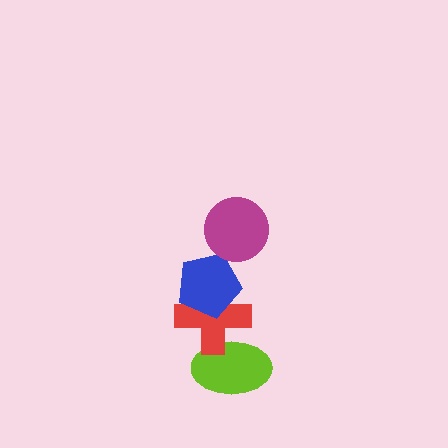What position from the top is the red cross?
The red cross is 3rd from the top.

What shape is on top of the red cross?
The blue pentagon is on top of the red cross.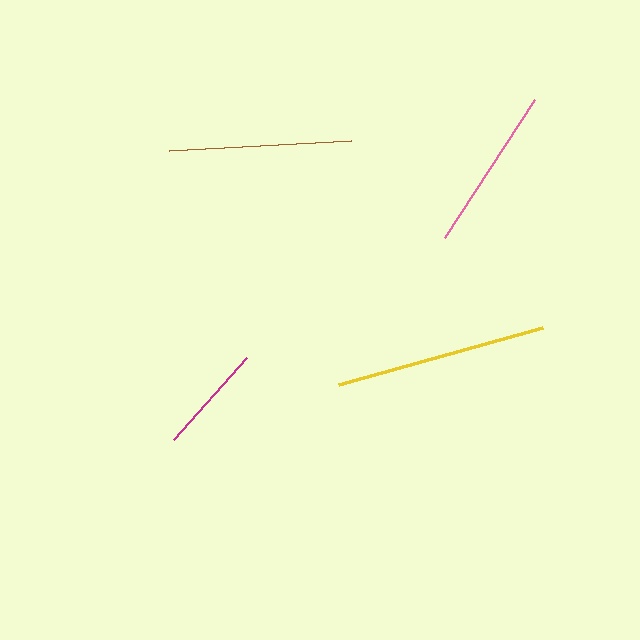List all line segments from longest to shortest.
From longest to shortest: yellow, brown, pink, magenta.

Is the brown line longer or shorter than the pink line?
The brown line is longer than the pink line.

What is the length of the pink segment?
The pink segment is approximately 164 pixels long.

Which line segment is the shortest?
The magenta line is the shortest at approximately 110 pixels.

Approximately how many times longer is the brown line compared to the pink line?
The brown line is approximately 1.1 times the length of the pink line.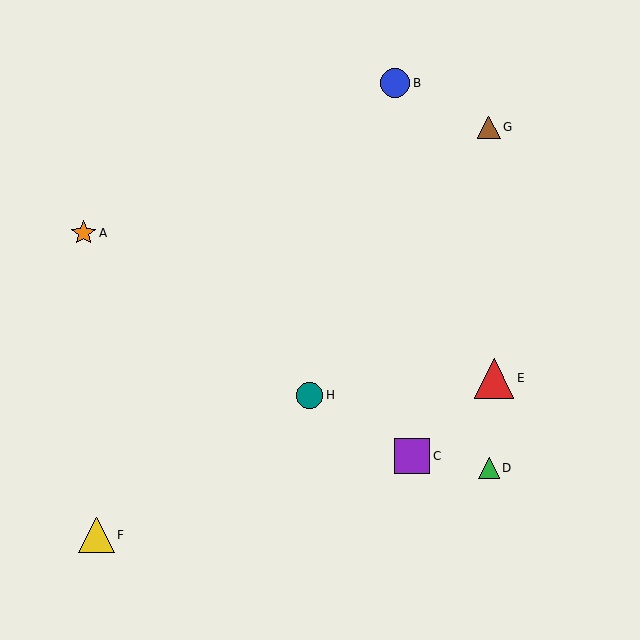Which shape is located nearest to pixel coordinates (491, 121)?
The brown triangle (labeled G) at (489, 127) is nearest to that location.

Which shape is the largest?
The red triangle (labeled E) is the largest.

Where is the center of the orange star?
The center of the orange star is at (83, 233).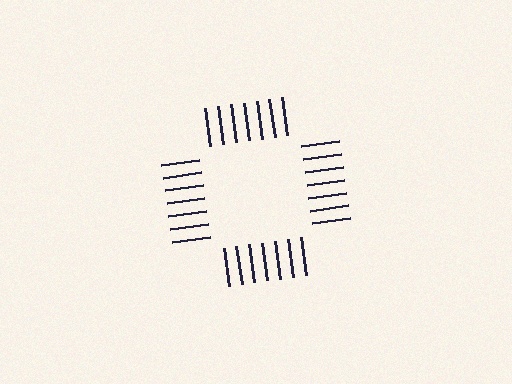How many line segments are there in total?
28 — 7 along each of the 4 edges.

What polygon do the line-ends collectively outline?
An illusory square — the line segments terminate on its edges but no continuous stroke is drawn.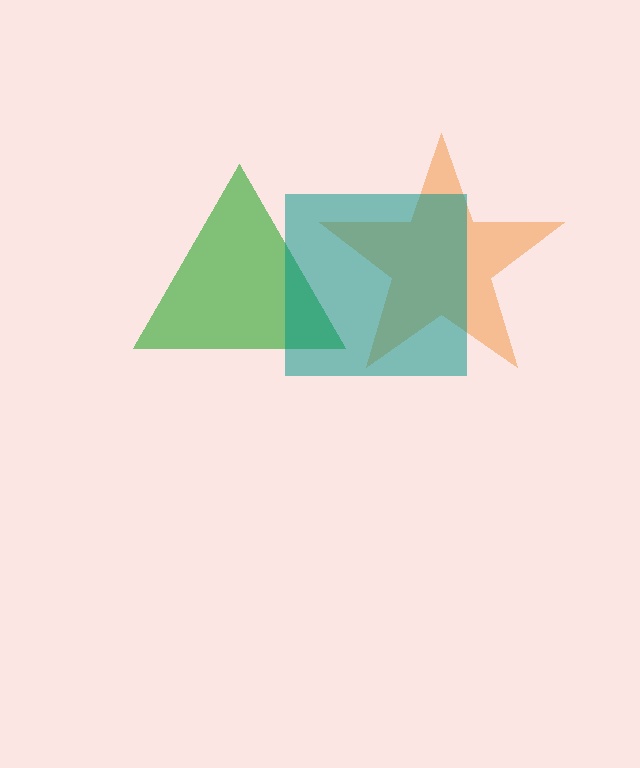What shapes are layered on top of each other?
The layered shapes are: an orange star, a green triangle, a teal square.